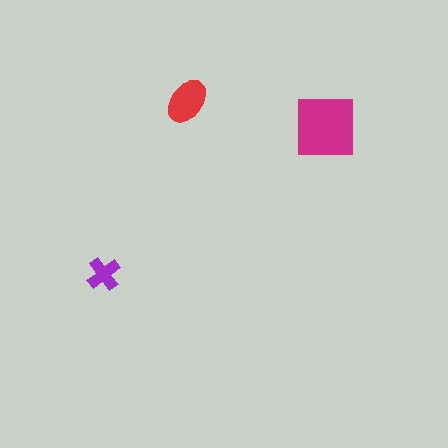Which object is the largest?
The magenta square.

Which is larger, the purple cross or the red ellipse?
The red ellipse.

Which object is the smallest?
The purple cross.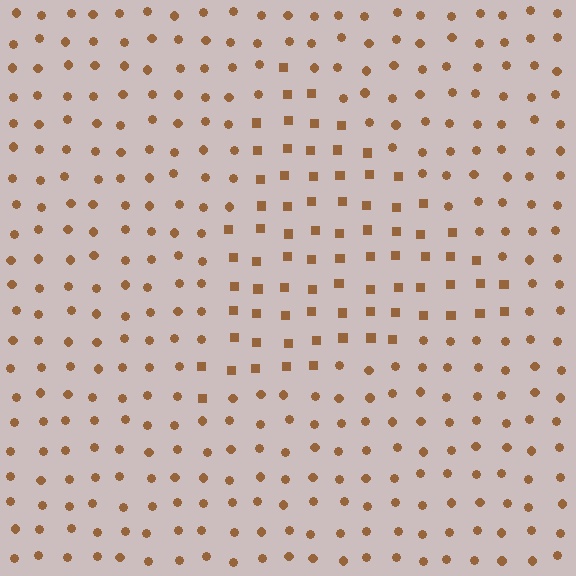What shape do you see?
I see a triangle.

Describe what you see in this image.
The image is filled with small brown elements arranged in a uniform grid. A triangle-shaped region contains squares, while the surrounding area contains circles. The boundary is defined purely by the change in element shape.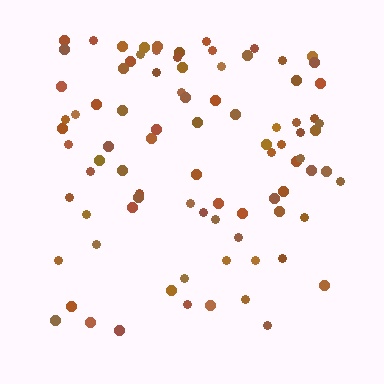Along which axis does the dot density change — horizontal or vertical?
Vertical.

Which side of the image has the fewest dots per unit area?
The bottom.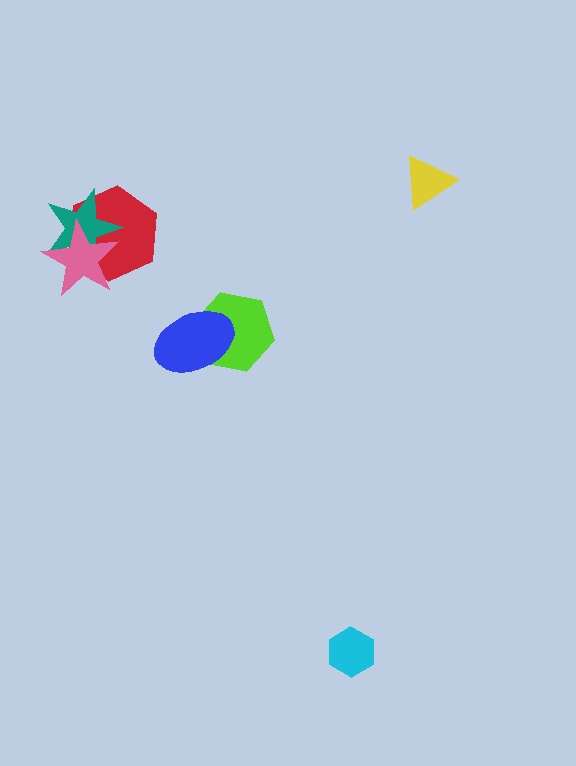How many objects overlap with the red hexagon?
2 objects overlap with the red hexagon.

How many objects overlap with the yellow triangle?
0 objects overlap with the yellow triangle.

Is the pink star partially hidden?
No, no other shape covers it.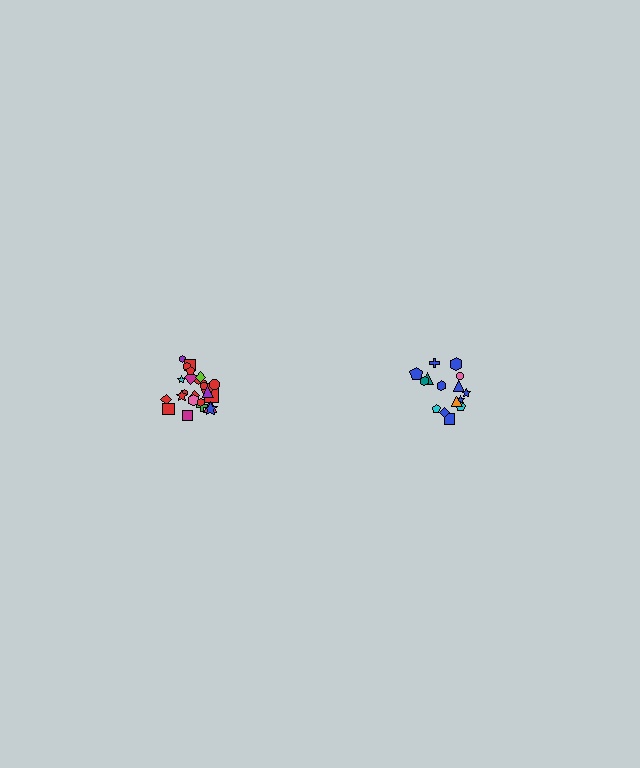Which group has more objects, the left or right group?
The left group.